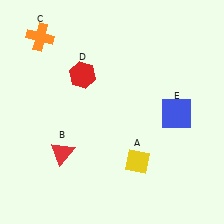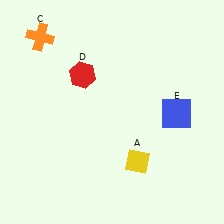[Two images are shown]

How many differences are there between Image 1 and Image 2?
There is 1 difference between the two images.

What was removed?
The red triangle (B) was removed in Image 2.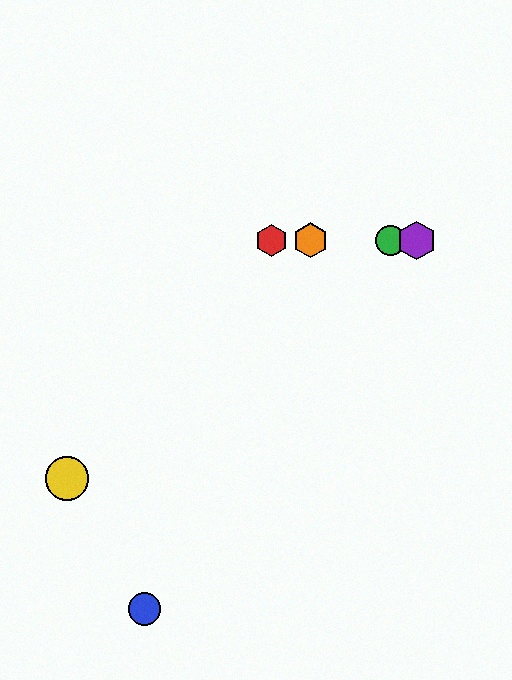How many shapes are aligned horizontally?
4 shapes (the red hexagon, the green circle, the purple hexagon, the orange hexagon) are aligned horizontally.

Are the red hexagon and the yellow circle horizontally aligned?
No, the red hexagon is at y≈240 and the yellow circle is at y≈478.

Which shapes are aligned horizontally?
The red hexagon, the green circle, the purple hexagon, the orange hexagon are aligned horizontally.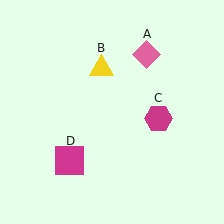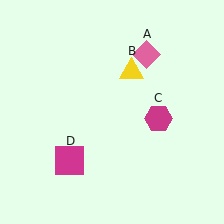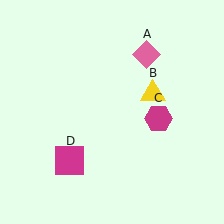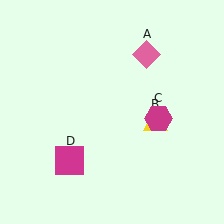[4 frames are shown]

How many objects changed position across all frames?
1 object changed position: yellow triangle (object B).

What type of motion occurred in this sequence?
The yellow triangle (object B) rotated clockwise around the center of the scene.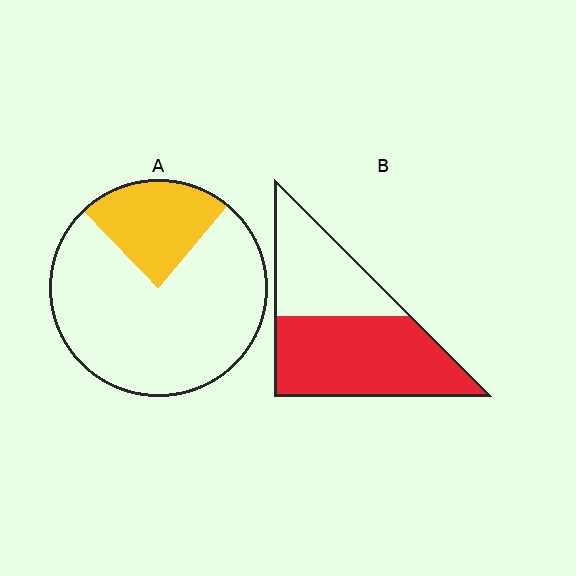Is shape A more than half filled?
No.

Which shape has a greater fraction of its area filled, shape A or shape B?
Shape B.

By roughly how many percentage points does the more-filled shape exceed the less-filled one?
By roughly 35 percentage points (B over A).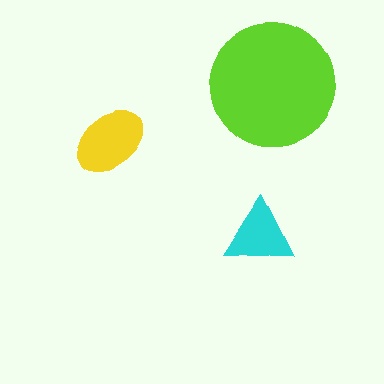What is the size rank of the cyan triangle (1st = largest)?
3rd.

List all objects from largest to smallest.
The lime circle, the yellow ellipse, the cyan triangle.